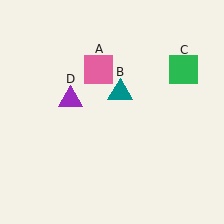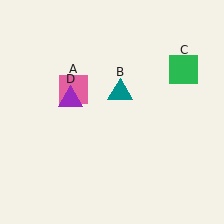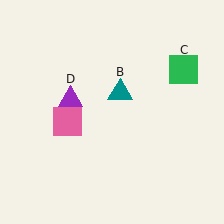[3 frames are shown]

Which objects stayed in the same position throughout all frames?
Teal triangle (object B) and green square (object C) and purple triangle (object D) remained stationary.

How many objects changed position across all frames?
1 object changed position: pink square (object A).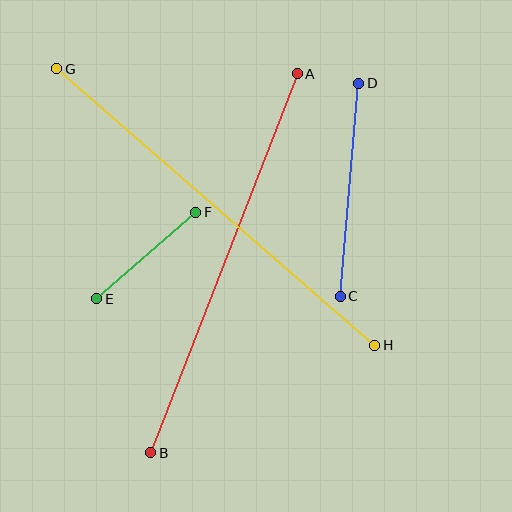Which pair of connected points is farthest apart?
Points G and H are farthest apart.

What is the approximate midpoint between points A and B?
The midpoint is at approximately (224, 263) pixels.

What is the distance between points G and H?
The distance is approximately 421 pixels.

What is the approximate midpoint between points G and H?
The midpoint is at approximately (216, 207) pixels.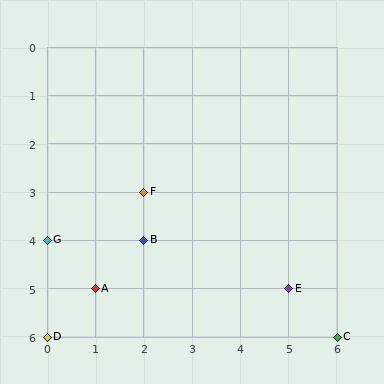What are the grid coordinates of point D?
Point D is at grid coordinates (0, 6).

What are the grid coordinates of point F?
Point F is at grid coordinates (2, 3).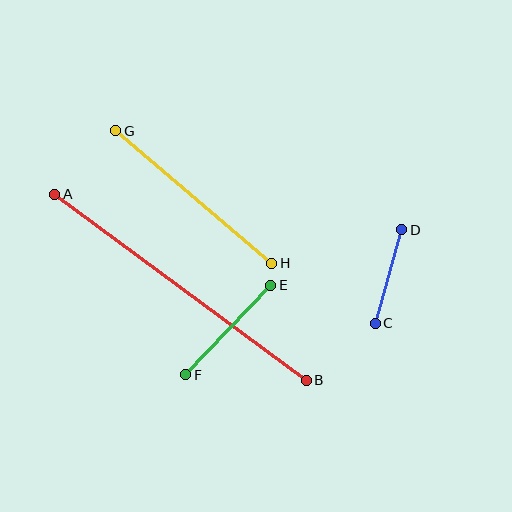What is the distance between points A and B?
The distance is approximately 313 pixels.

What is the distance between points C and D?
The distance is approximately 97 pixels.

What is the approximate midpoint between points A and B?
The midpoint is at approximately (181, 287) pixels.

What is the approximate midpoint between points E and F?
The midpoint is at approximately (228, 330) pixels.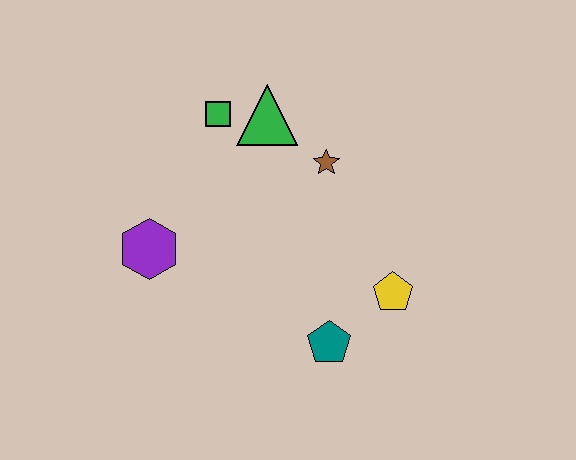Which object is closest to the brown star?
The green triangle is closest to the brown star.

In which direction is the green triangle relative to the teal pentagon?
The green triangle is above the teal pentagon.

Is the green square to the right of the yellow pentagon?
No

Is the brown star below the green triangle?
Yes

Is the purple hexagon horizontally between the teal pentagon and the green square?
No